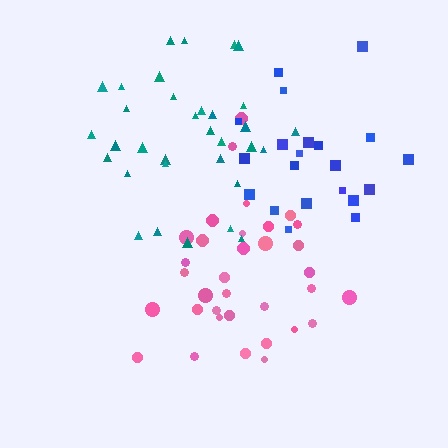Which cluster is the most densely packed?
Teal.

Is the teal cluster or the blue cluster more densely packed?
Teal.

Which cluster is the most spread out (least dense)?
Pink.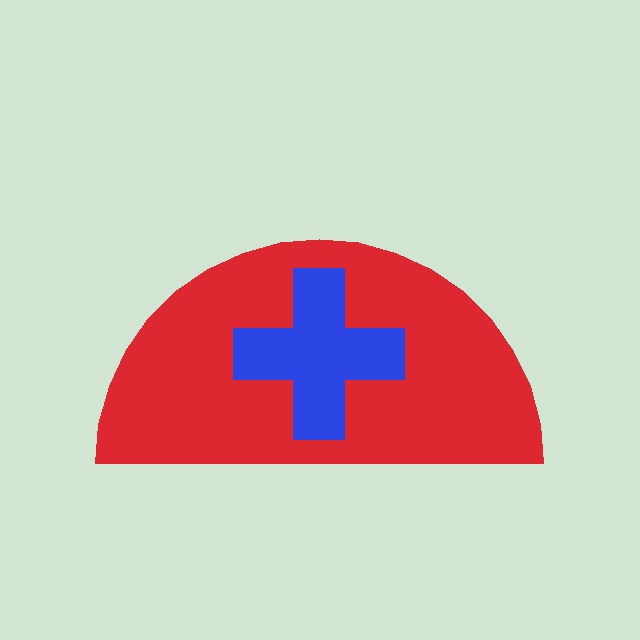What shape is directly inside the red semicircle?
The blue cross.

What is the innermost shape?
The blue cross.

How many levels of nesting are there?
2.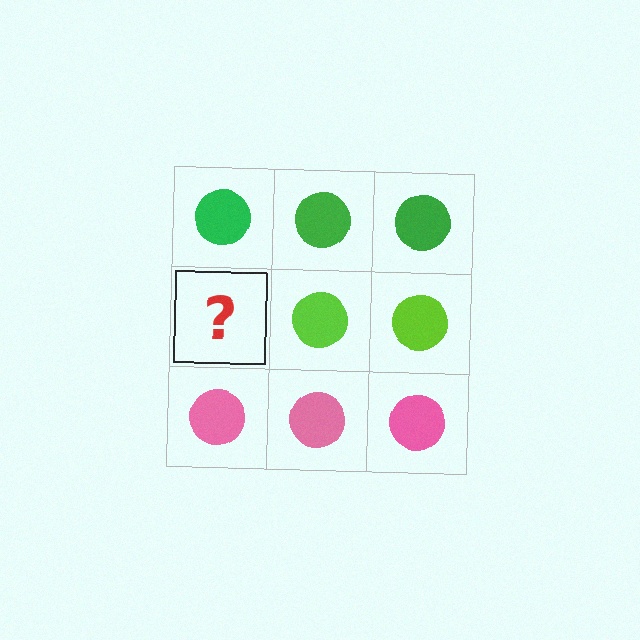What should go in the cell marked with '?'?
The missing cell should contain a lime circle.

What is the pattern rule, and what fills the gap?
The rule is that each row has a consistent color. The gap should be filled with a lime circle.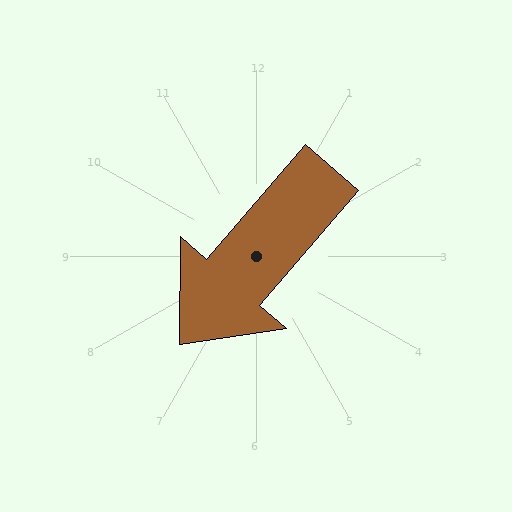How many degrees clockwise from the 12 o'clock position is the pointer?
Approximately 221 degrees.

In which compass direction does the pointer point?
Southwest.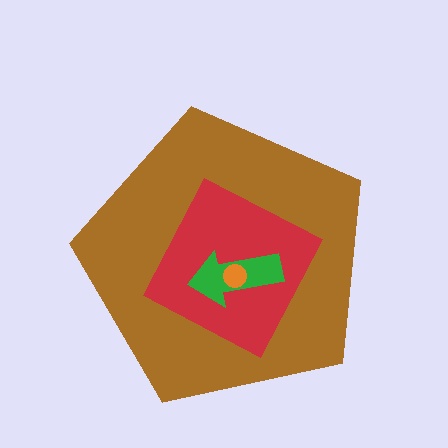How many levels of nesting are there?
4.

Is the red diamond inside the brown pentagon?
Yes.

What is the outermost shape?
The brown pentagon.